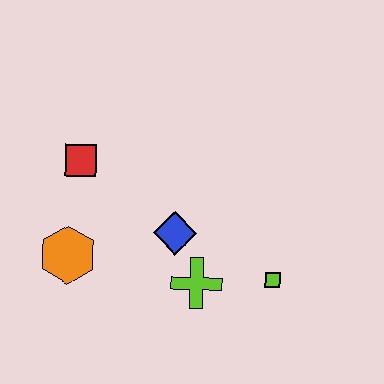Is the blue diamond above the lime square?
Yes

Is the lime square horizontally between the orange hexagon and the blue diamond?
No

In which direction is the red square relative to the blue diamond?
The red square is to the left of the blue diamond.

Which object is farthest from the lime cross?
The red square is farthest from the lime cross.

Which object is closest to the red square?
The orange hexagon is closest to the red square.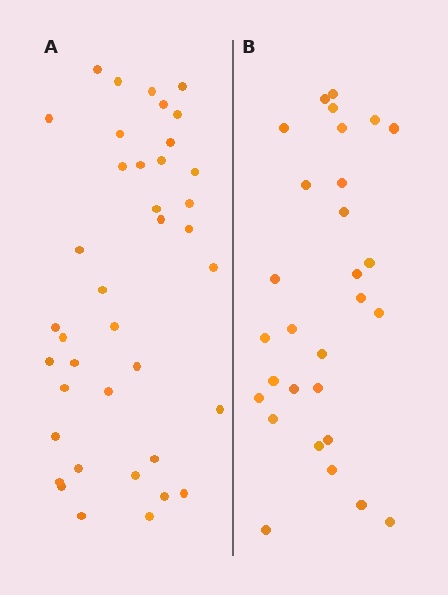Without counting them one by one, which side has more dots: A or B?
Region A (the left region) has more dots.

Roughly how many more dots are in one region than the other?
Region A has roughly 10 or so more dots than region B.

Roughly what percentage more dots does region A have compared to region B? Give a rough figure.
About 35% more.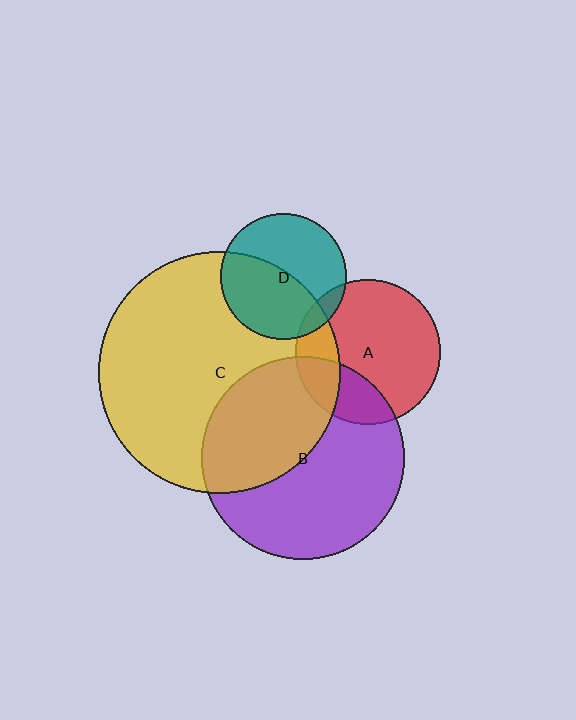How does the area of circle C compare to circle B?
Approximately 1.4 times.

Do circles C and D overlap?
Yes.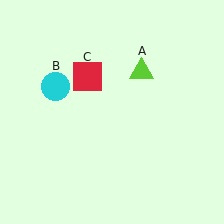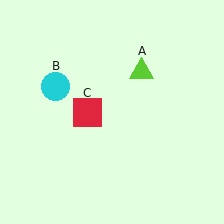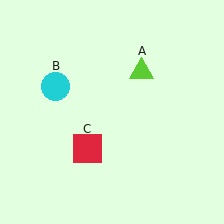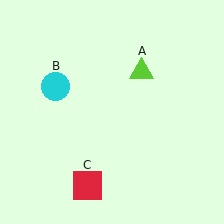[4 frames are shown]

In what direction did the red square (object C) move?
The red square (object C) moved down.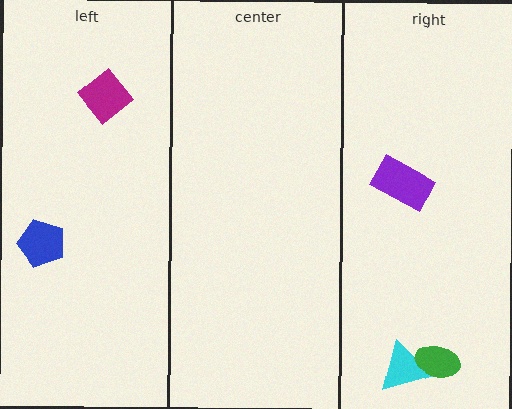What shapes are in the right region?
The cyan triangle, the green ellipse, the purple rectangle.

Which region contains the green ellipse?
The right region.